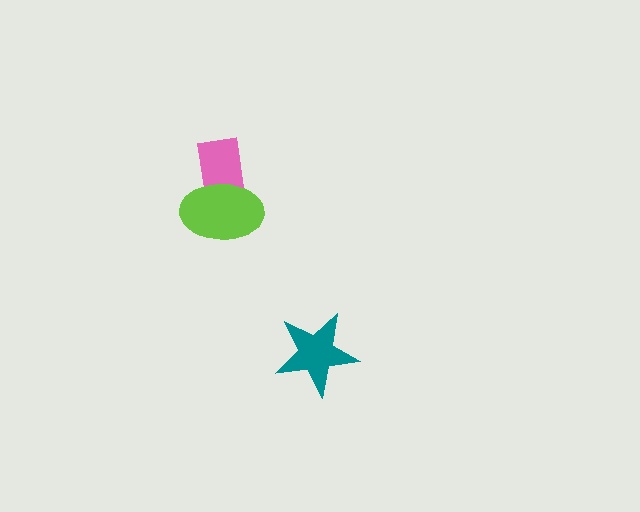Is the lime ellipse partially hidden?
No, no other shape covers it.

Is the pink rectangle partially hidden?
Yes, it is partially covered by another shape.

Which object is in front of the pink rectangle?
The lime ellipse is in front of the pink rectangle.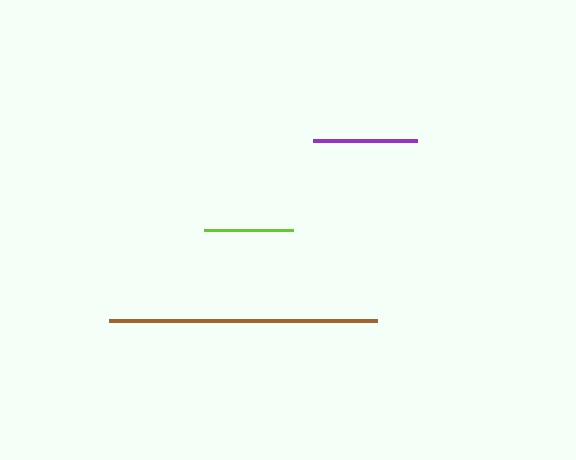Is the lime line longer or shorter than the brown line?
The brown line is longer than the lime line.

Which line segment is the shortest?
The lime line is the shortest at approximately 89 pixels.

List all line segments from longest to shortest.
From longest to shortest: brown, purple, lime.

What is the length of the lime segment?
The lime segment is approximately 89 pixels long.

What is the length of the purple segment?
The purple segment is approximately 104 pixels long.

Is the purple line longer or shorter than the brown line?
The brown line is longer than the purple line.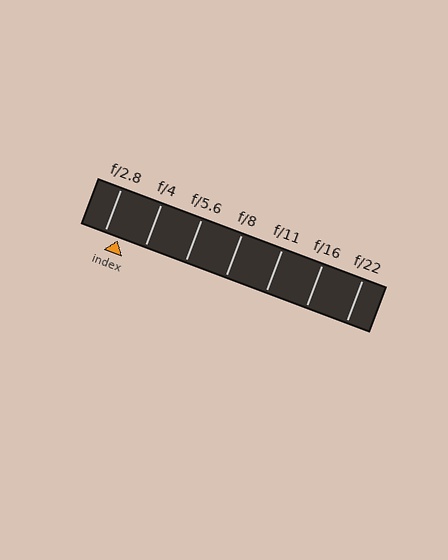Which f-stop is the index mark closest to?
The index mark is closest to f/2.8.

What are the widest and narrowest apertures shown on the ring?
The widest aperture shown is f/2.8 and the narrowest is f/22.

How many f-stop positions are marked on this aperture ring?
There are 7 f-stop positions marked.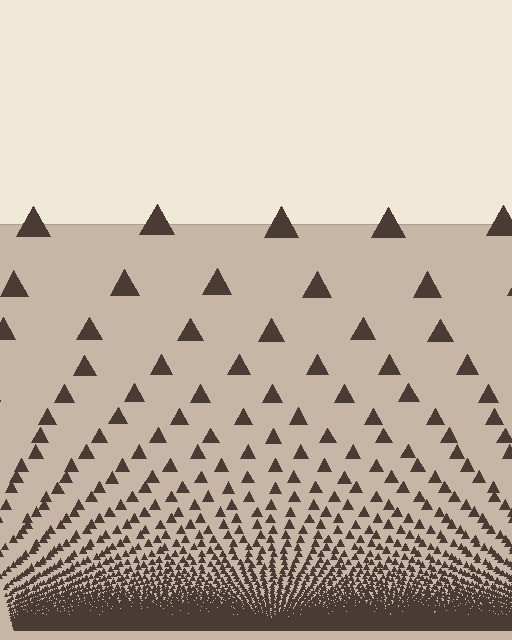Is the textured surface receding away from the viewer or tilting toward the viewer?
The surface appears to tilt toward the viewer. Texture elements get larger and sparser toward the top.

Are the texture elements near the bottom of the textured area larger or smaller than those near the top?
Smaller. The gradient is inverted — elements near the bottom are smaller and denser.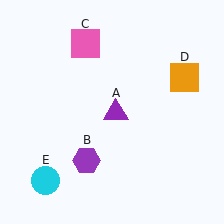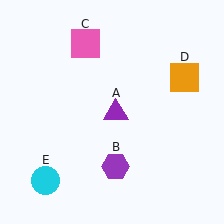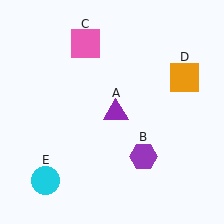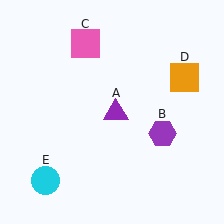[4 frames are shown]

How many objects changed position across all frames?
1 object changed position: purple hexagon (object B).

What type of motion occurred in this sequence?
The purple hexagon (object B) rotated counterclockwise around the center of the scene.